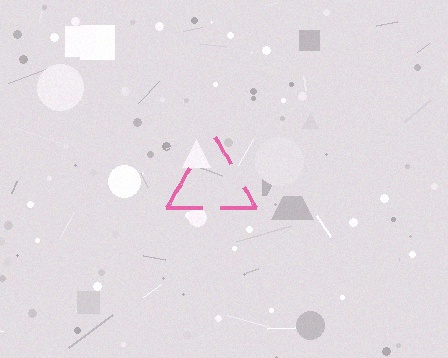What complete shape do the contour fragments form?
The contour fragments form a triangle.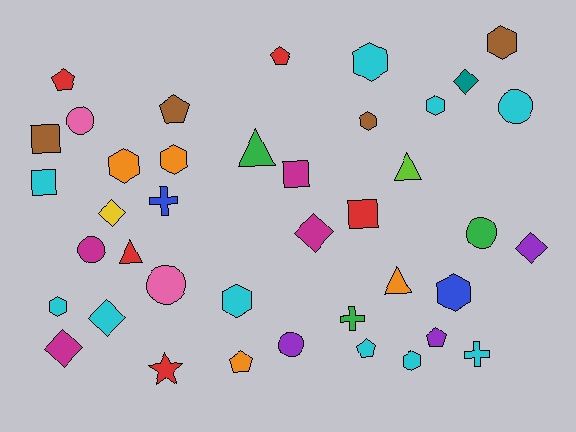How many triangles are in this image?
There are 4 triangles.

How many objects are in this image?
There are 40 objects.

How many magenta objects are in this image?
There are 4 magenta objects.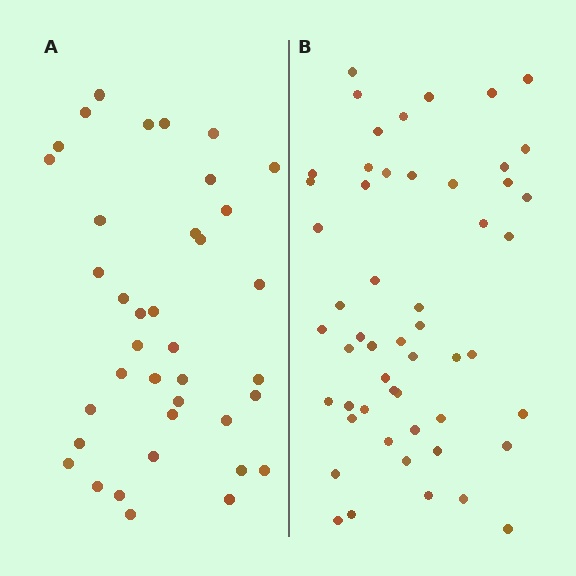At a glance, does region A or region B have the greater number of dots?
Region B (the right region) has more dots.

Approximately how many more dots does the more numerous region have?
Region B has approximately 15 more dots than region A.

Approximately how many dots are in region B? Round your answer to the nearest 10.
About 50 dots. (The exact count is 53, which rounds to 50.)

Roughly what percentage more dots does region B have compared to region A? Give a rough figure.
About 40% more.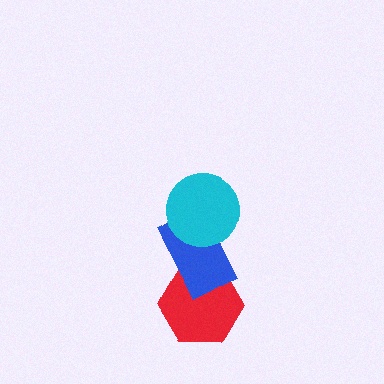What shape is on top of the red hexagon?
The blue rectangle is on top of the red hexagon.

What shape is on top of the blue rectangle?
The cyan circle is on top of the blue rectangle.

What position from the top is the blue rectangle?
The blue rectangle is 2nd from the top.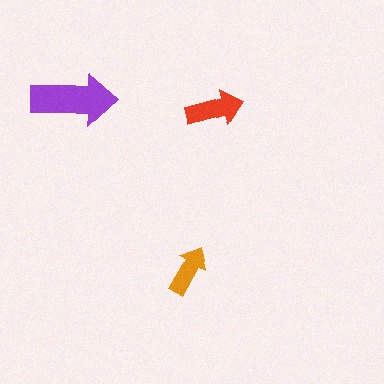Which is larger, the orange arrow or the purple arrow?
The purple one.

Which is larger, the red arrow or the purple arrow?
The purple one.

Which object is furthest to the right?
The red arrow is rightmost.